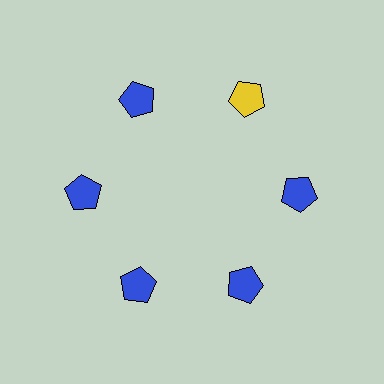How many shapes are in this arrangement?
There are 6 shapes arranged in a ring pattern.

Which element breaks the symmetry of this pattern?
The yellow pentagon at roughly the 1 o'clock position breaks the symmetry. All other shapes are blue pentagons.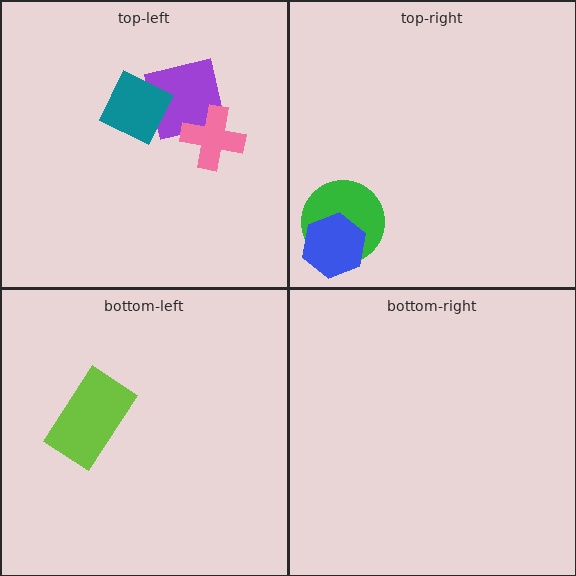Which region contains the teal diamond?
The top-left region.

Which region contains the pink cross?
The top-left region.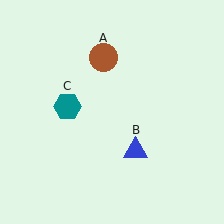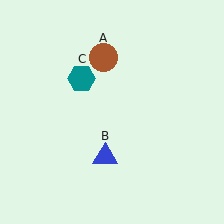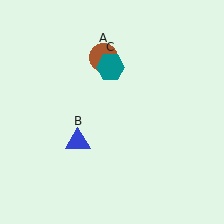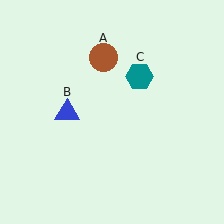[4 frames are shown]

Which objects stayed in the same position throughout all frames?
Brown circle (object A) remained stationary.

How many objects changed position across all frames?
2 objects changed position: blue triangle (object B), teal hexagon (object C).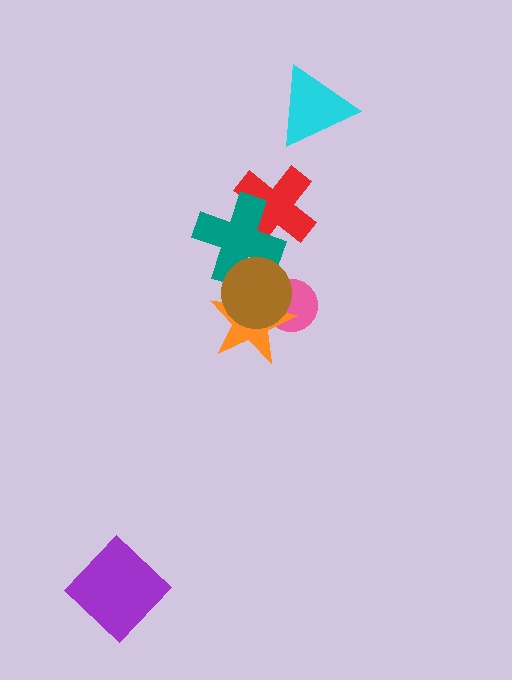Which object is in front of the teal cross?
The brown circle is in front of the teal cross.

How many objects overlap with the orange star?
2 objects overlap with the orange star.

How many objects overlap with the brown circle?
3 objects overlap with the brown circle.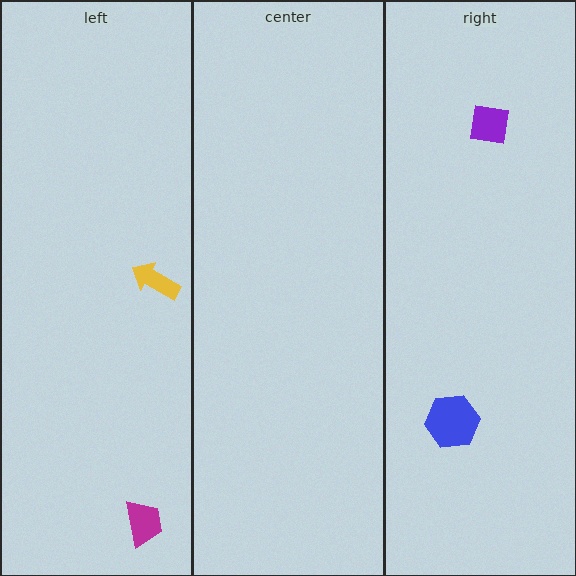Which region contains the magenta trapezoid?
The left region.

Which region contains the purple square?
The right region.